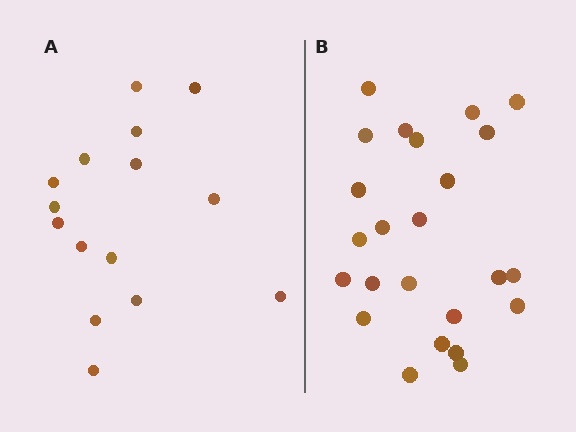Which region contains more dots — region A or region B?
Region B (the right region) has more dots.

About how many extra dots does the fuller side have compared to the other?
Region B has roughly 8 or so more dots than region A.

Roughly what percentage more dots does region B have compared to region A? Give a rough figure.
About 60% more.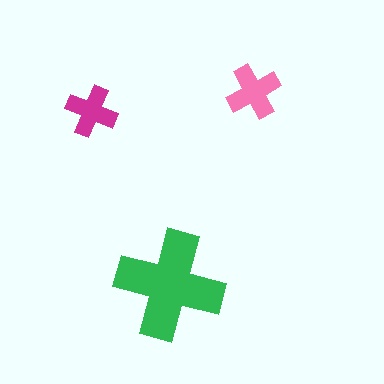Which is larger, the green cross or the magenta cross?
The green one.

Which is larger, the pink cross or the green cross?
The green one.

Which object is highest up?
The pink cross is topmost.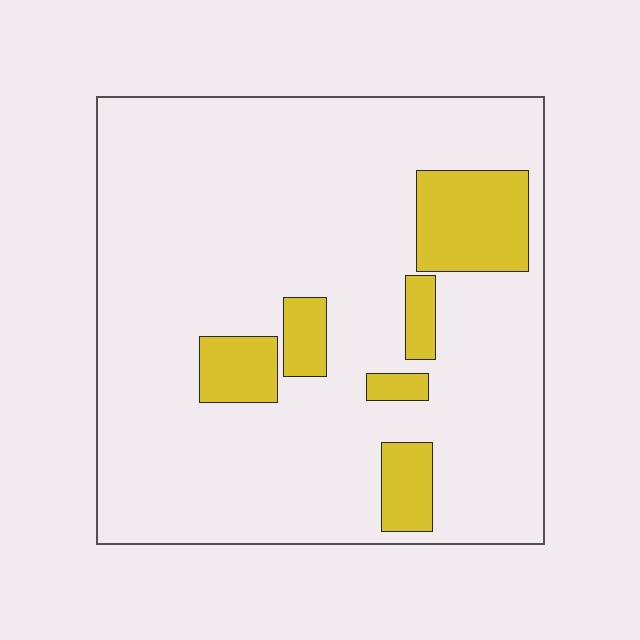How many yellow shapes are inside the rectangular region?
6.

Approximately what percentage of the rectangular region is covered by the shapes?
Approximately 15%.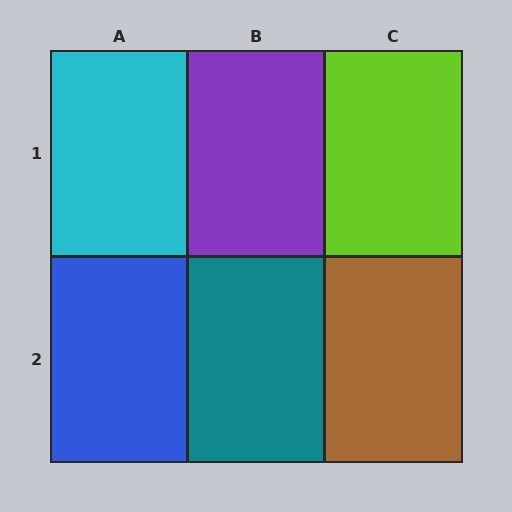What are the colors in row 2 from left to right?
Blue, teal, brown.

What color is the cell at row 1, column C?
Lime.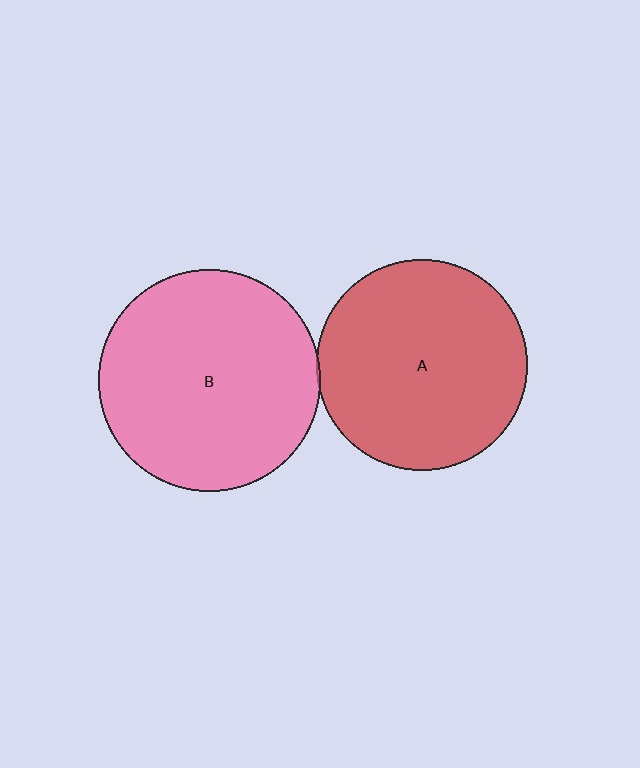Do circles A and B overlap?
Yes.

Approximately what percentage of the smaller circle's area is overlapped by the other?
Approximately 5%.